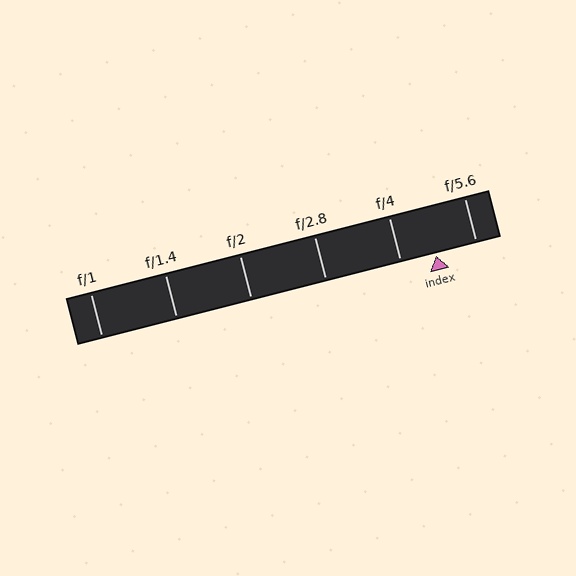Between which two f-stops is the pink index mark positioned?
The index mark is between f/4 and f/5.6.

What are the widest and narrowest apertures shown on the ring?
The widest aperture shown is f/1 and the narrowest is f/5.6.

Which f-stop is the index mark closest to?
The index mark is closest to f/4.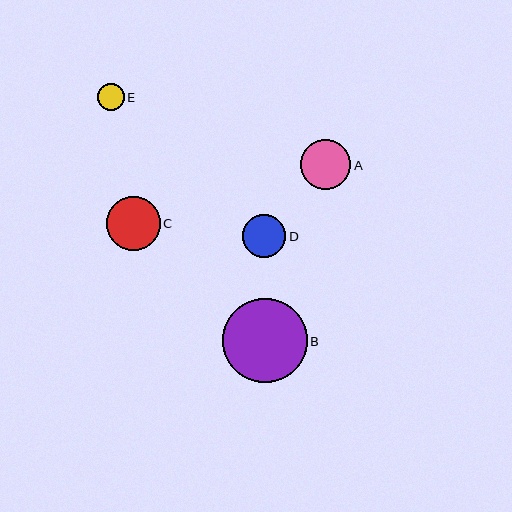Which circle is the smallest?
Circle E is the smallest with a size of approximately 26 pixels.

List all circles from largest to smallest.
From largest to smallest: B, C, A, D, E.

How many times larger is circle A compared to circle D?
Circle A is approximately 1.2 times the size of circle D.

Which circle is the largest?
Circle B is the largest with a size of approximately 85 pixels.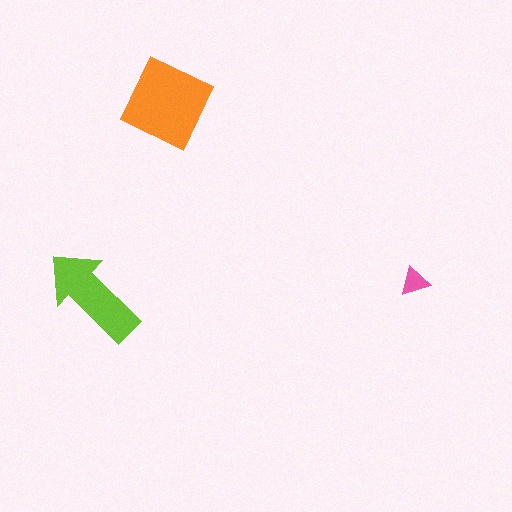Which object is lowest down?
The lime arrow is bottommost.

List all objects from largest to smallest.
The orange square, the lime arrow, the pink triangle.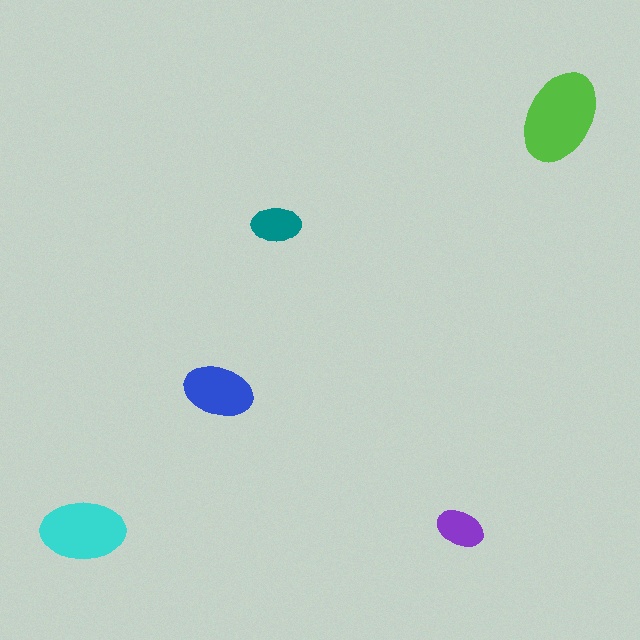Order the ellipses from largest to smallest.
the lime one, the cyan one, the blue one, the teal one, the purple one.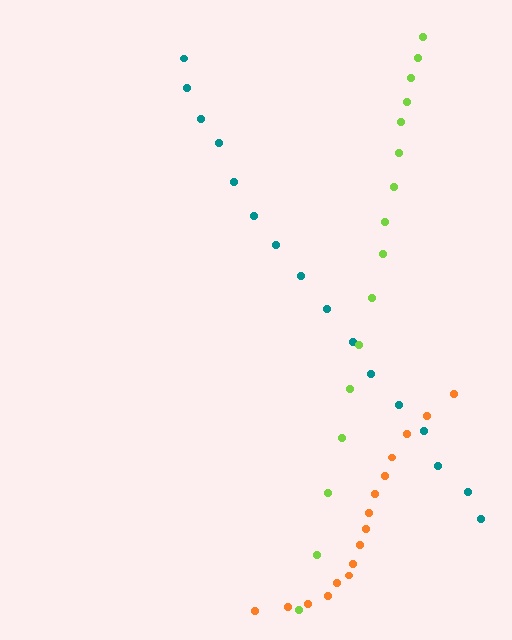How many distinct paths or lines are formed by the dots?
There are 3 distinct paths.